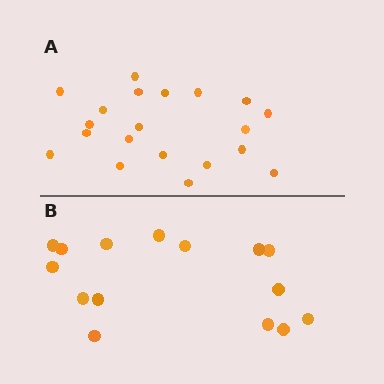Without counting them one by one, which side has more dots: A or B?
Region A (the top region) has more dots.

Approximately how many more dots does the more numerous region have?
Region A has about 5 more dots than region B.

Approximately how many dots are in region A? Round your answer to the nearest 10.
About 20 dots.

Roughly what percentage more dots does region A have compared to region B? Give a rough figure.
About 35% more.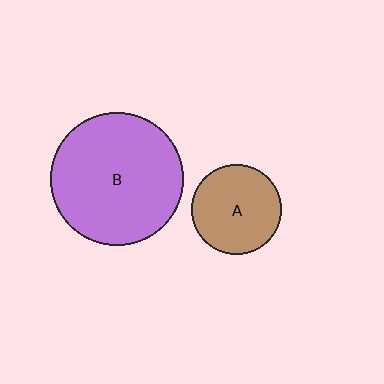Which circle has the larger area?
Circle B (purple).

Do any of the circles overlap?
No, none of the circles overlap.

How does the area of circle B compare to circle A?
Approximately 2.2 times.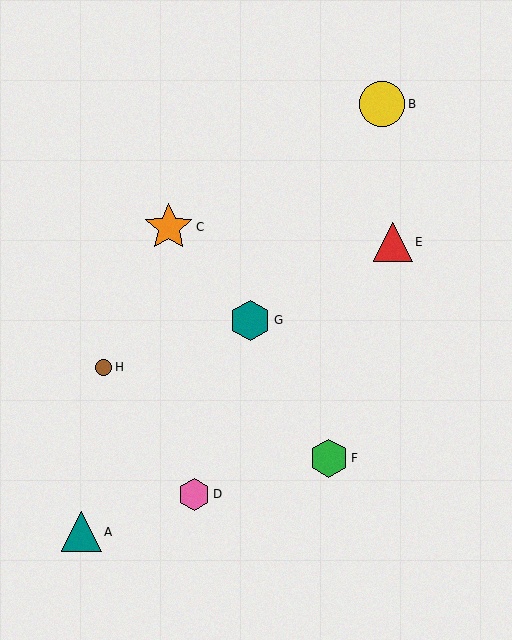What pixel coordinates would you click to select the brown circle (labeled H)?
Click at (103, 367) to select the brown circle H.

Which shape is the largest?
The orange star (labeled C) is the largest.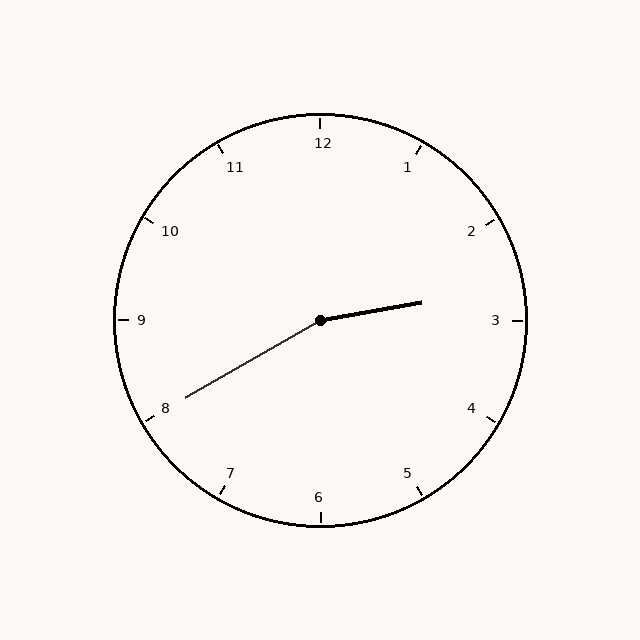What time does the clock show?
2:40.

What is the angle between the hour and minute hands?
Approximately 160 degrees.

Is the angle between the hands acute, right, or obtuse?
It is obtuse.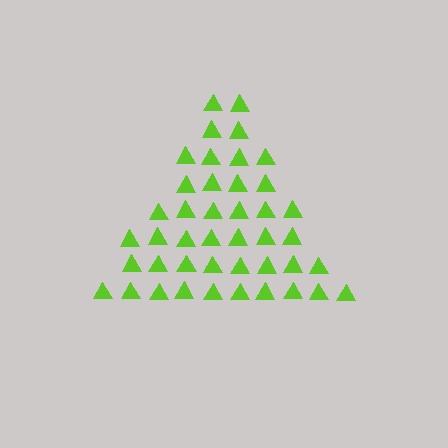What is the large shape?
The large shape is a triangle.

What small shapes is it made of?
It is made of small triangles.